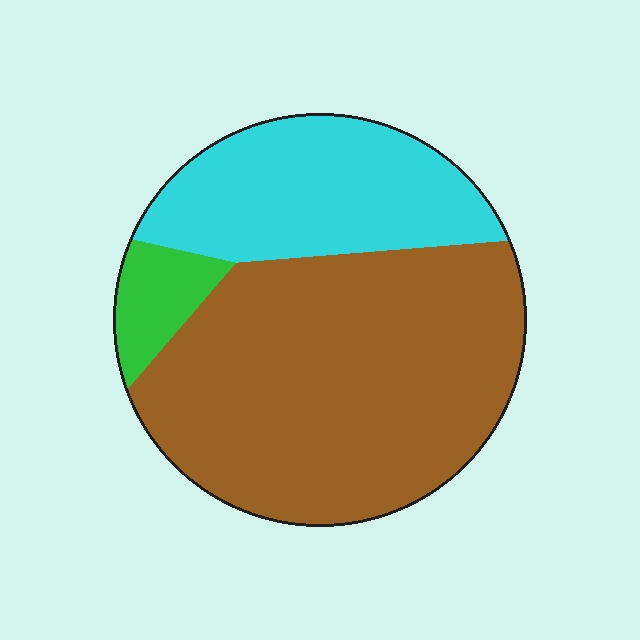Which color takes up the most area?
Brown, at roughly 65%.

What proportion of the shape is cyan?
Cyan covers roughly 30% of the shape.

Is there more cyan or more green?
Cyan.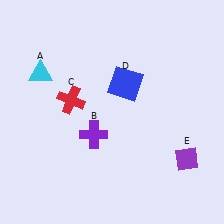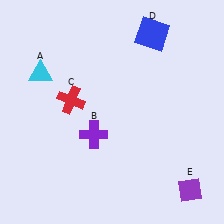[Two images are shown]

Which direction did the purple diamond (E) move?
The purple diamond (E) moved down.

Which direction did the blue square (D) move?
The blue square (D) moved up.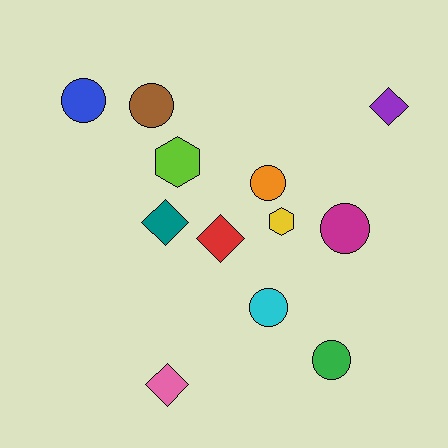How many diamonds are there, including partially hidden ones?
There are 4 diamonds.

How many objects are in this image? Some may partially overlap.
There are 12 objects.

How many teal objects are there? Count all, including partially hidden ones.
There is 1 teal object.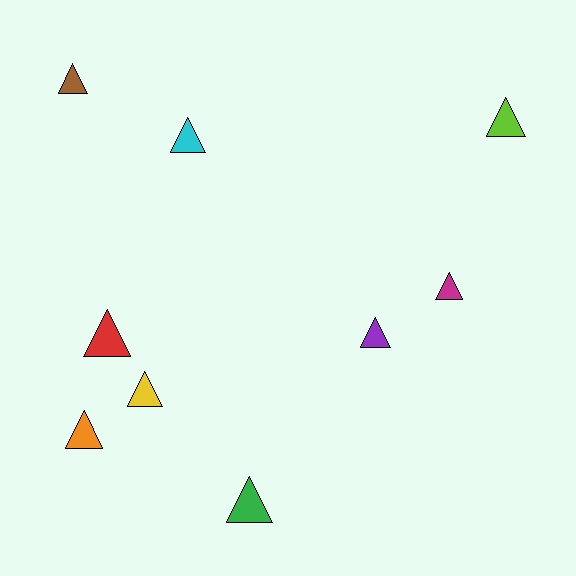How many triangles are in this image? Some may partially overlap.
There are 9 triangles.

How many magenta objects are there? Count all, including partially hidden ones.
There is 1 magenta object.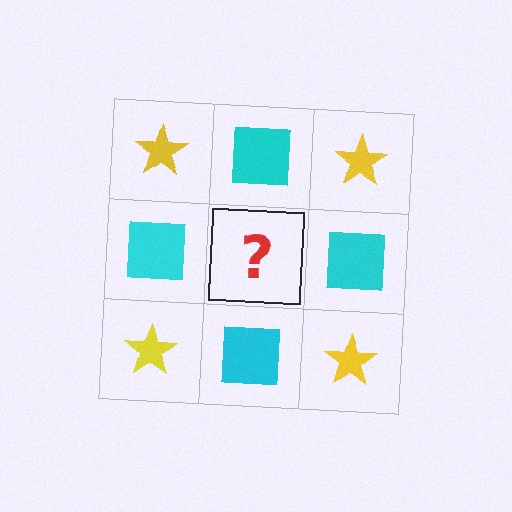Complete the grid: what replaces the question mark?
The question mark should be replaced with a yellow star.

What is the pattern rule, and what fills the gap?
The rule is that it alternates yellow star and cyan square in a checkerboard pattern. The gap should be filled with a yellow star.